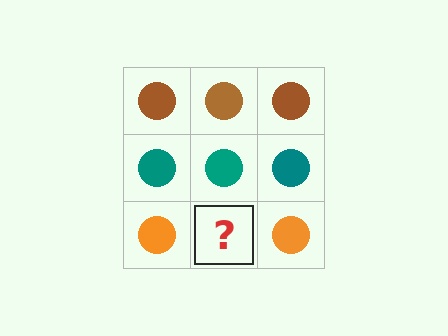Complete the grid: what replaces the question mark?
The question mark should be replaced with an orange circle.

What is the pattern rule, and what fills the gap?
The rule is that each row has a consistent color. The gap should be filled with an orange circle.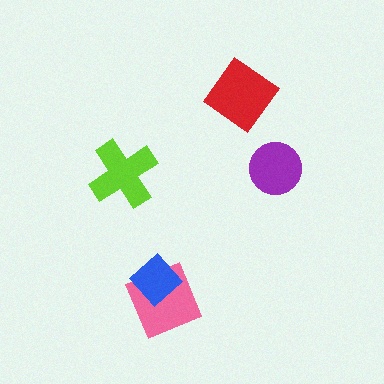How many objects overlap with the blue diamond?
1 object overlaps with the blue diamond.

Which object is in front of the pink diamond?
The blue diamond is in front of the pink diamond.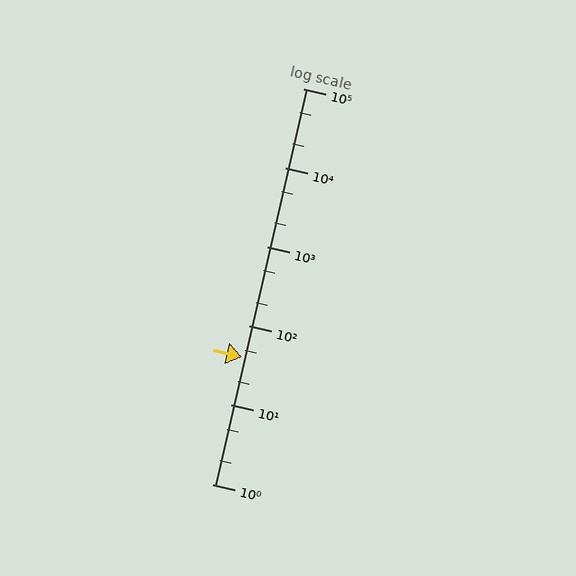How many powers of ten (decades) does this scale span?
The scale spans 5 decades, from 1 to 100000.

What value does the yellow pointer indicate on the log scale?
The pointer indicates approximately 41.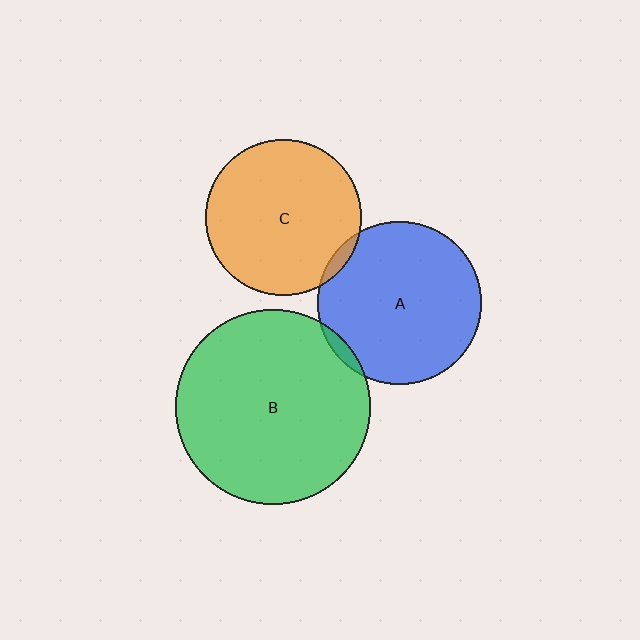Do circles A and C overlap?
Yes.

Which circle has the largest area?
Circle B (green).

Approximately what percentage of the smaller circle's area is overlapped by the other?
Approximately 5%.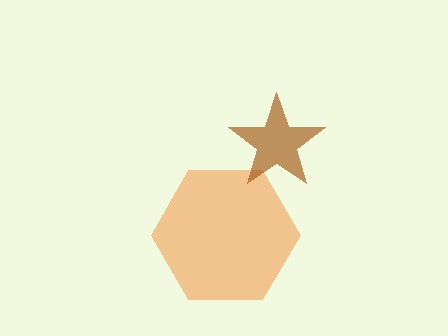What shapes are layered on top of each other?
The layered shapes are: an orange hexagon, a brown star.